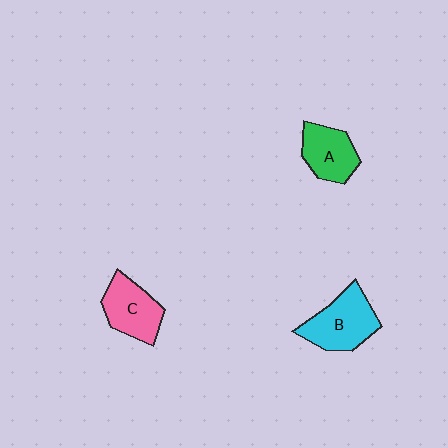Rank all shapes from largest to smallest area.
From largest to smallest: B (cyan), C (pink), A (green).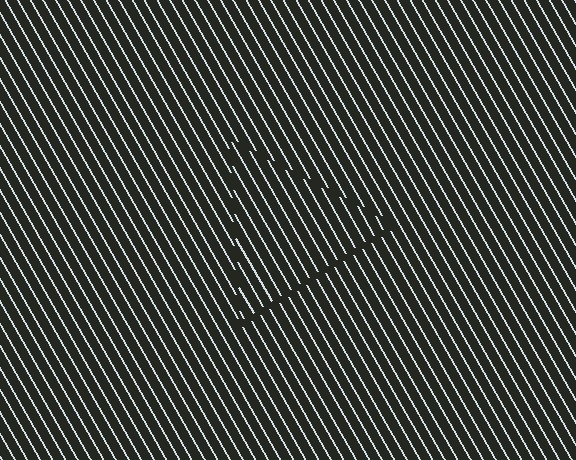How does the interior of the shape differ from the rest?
The interior of the shape contains the same grating, shifted by half a period — the contour is defined by the phase discontinuity where line-ends from the inner and outer gratings abut.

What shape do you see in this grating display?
An illusory triangle. The interior of the shape contains the same grating, shifted by half a period — the contour is defined by the phase discontinuity where line-ends from the inner and outer gratings abut.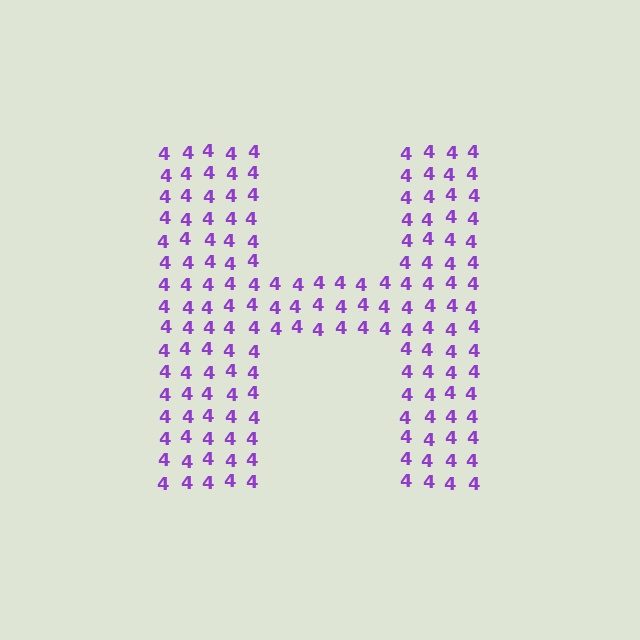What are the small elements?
The small elements are digit 4's.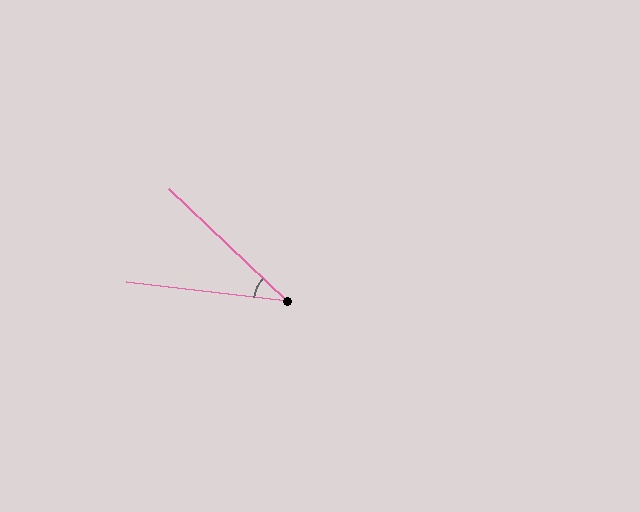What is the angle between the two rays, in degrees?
Approximately 37 degrees.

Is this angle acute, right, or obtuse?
It is acute.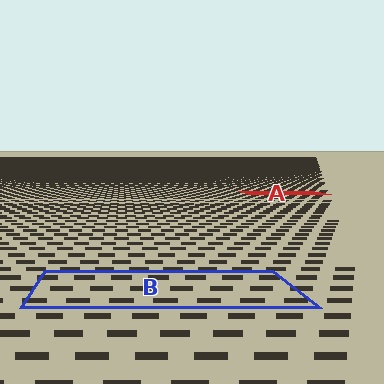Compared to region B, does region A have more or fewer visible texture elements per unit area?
Region A has more texture elements per unit area — they are packed more densely because it is farther away.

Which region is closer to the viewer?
Region B is closer. The texture elements there are larger and more spread out.